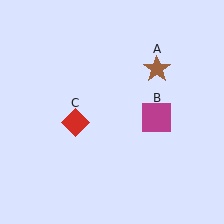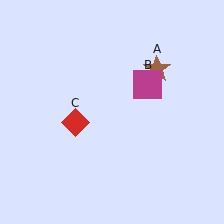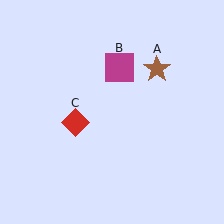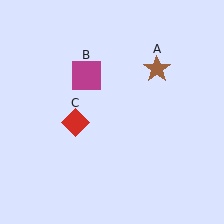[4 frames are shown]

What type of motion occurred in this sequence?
The magenta square (object B) rotated counterclockwise around the center of the scene.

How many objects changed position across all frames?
1 object changed position: magenta square (object B).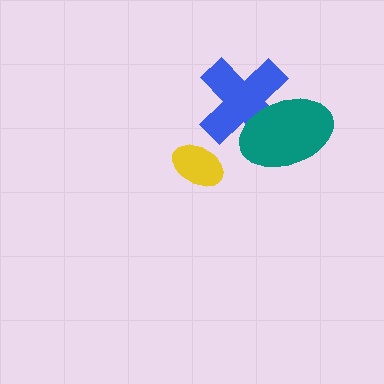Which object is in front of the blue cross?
The teal ellipse is in front of the blue cross.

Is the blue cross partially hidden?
Yes, it is partially covered by another shape.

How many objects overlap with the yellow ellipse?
0 objects overlap with the yellow ellipse.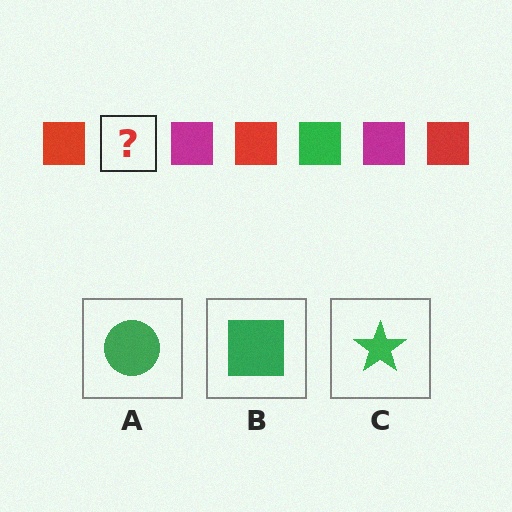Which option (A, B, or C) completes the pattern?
B.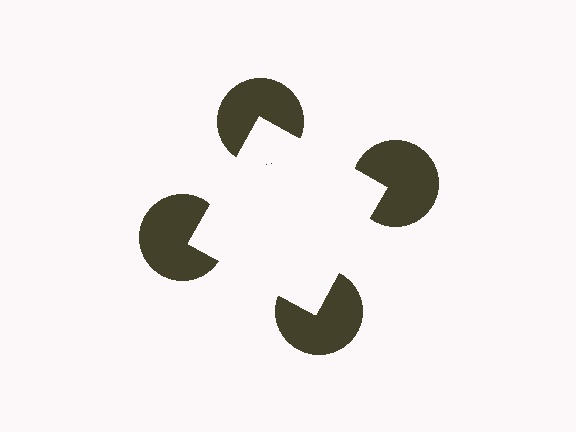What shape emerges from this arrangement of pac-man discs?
An illusory square — its edges are inferred from the aligned wedge cuts in the pac-man discs, not physically drawn.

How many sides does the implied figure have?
4 sides.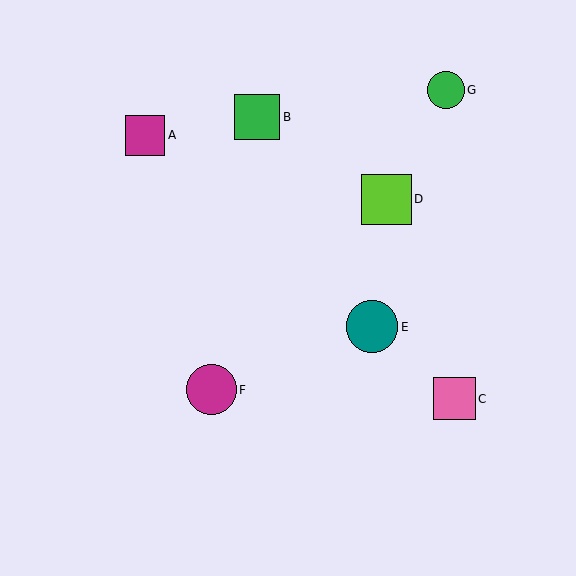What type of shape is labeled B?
Shape B is a green square.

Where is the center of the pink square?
The center of the pink square is at (454, 399).